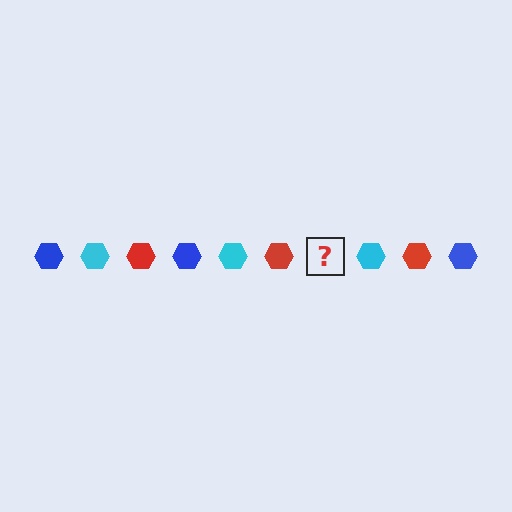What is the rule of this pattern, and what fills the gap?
The rule is that the pattern cycles through blue, cyan, red hexagons. The gap should be filled with a blue hexagon.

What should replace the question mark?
The question mark should be replaced with a blue hexagon.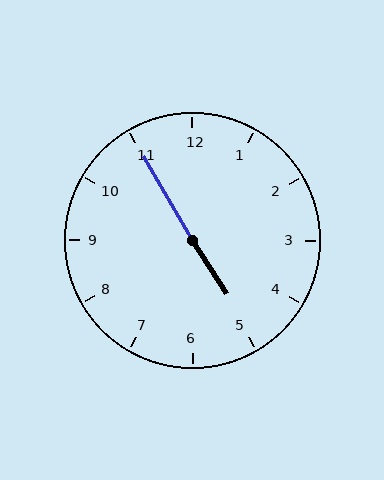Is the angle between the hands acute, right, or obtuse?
It is obtuse.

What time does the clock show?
4:55.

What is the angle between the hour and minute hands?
Approximately 178 degrees.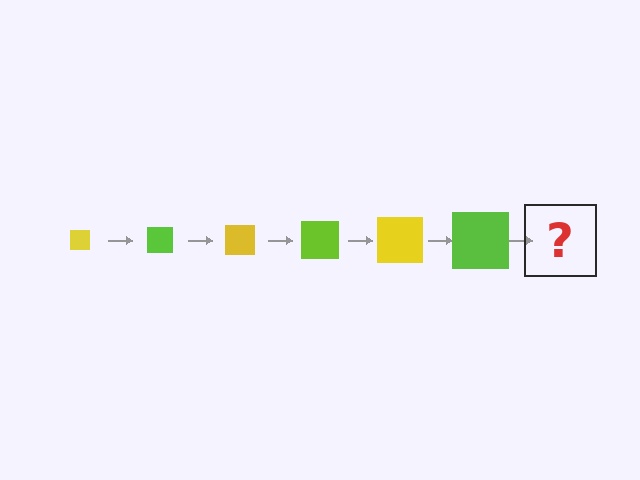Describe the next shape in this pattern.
It should be a yellow square, larger than the previous one.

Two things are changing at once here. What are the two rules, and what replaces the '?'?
The two rules are that the square grows larger each step and the color cycles through yellow and lime. The '?' should be a yellow square, larger than the previous one.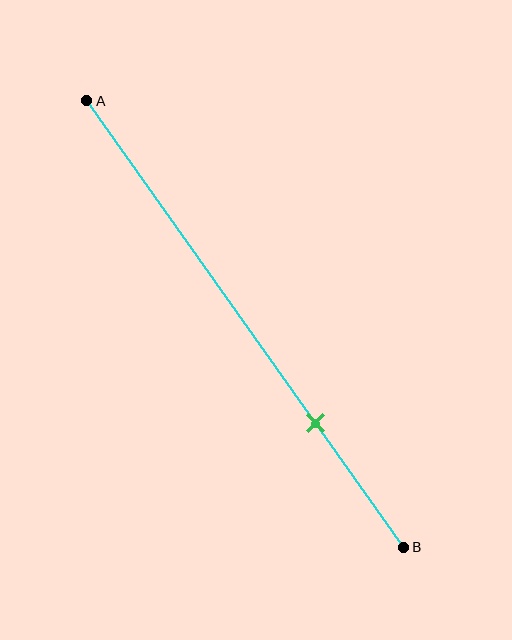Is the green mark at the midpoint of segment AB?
No, the mark is at about 70% from A, not at the 50% midpoint.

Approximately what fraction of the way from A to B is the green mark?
The green mark is approximately 70% of the way from A to B.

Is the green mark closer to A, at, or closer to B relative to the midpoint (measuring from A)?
The green mark is closer to point B than the midpoint of segment AB.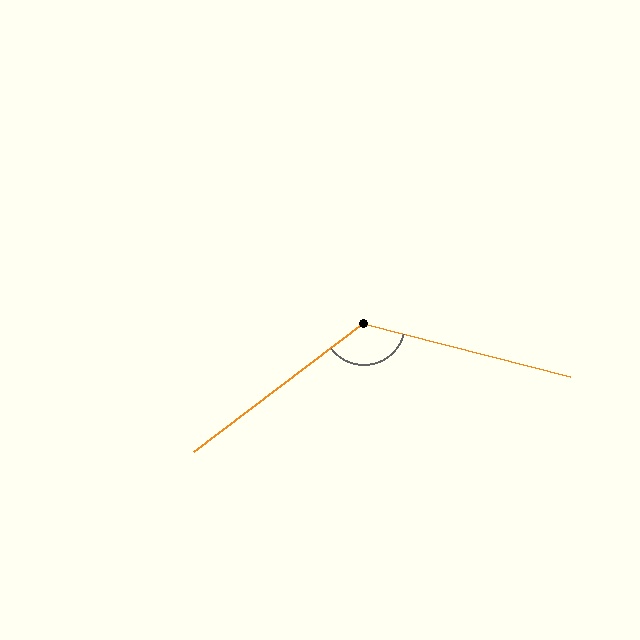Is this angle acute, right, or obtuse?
It is obtuse.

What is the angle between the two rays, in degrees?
Approximately 128 degrees.